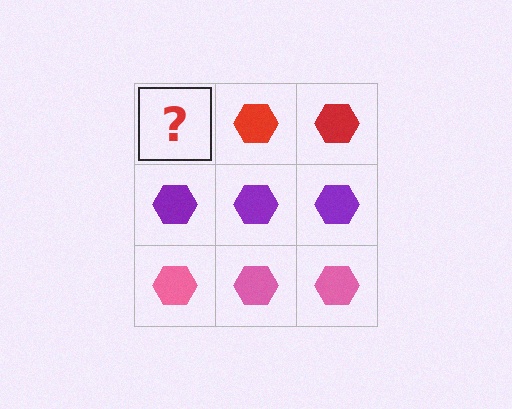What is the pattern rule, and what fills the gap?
The rule is that each row has a consistent color. The gap should be filled with a red hexagon.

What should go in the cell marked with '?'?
The missing cell should contain a red hexagon.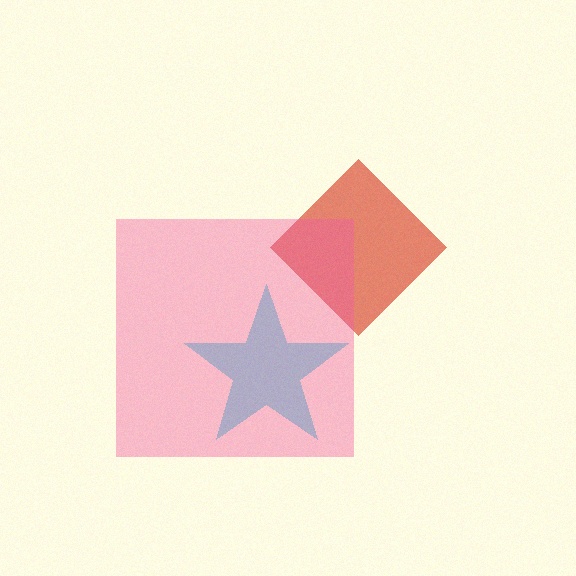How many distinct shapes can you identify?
There are 3 distinct shapes: a cyan star, a red diamond, a pink square.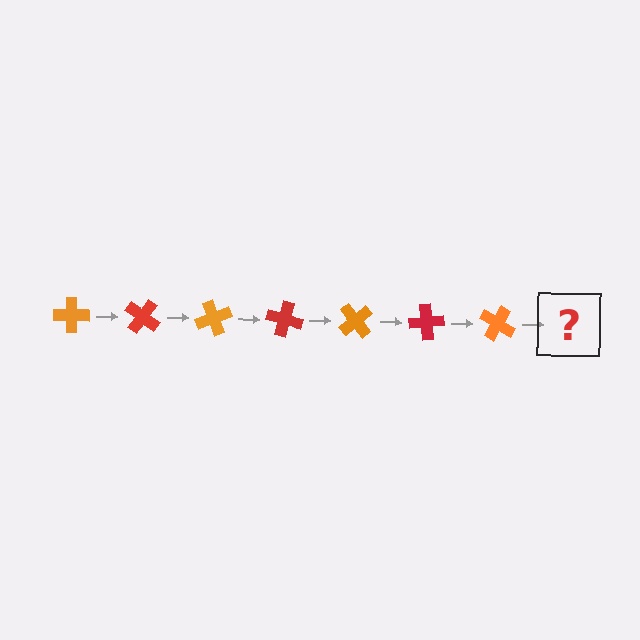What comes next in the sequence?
The next element should be a red cross, rotated 245 degrees from the start.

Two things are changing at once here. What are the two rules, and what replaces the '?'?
The two rules are that it rotates 35 degrees each step and the color cycles through orange and red. The '?' should be a red cross, rotated 245 degrees from the start.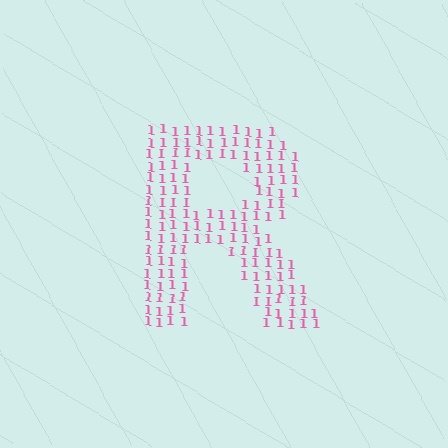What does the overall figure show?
The overall figure shows the letter R.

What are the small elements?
The small elements are digit 1's.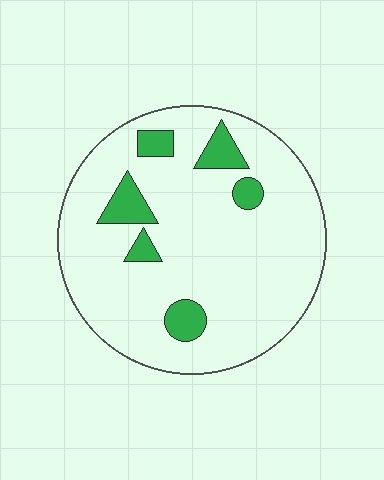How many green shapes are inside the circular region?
6.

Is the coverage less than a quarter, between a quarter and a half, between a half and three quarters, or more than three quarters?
Less than a quarter.